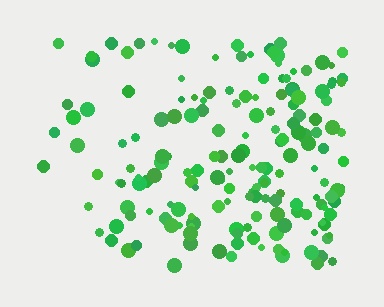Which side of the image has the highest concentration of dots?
The right.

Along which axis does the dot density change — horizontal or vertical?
Horizontal.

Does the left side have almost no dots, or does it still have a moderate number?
Still a moderate number, just noticeably fewer than the right.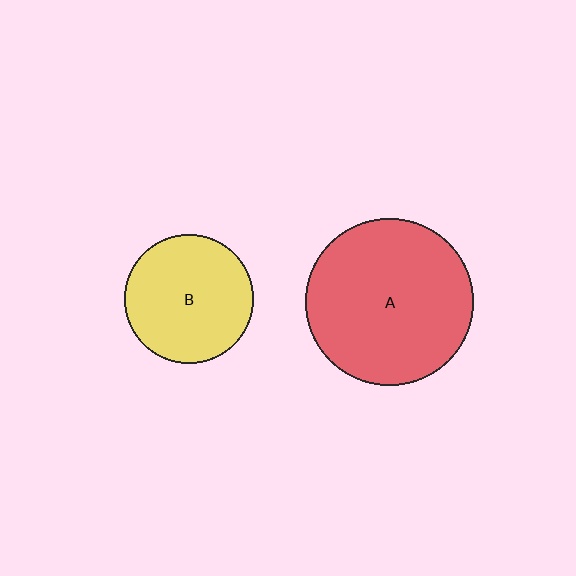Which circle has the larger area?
Circle A (red).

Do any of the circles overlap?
No, none of the circles overlap.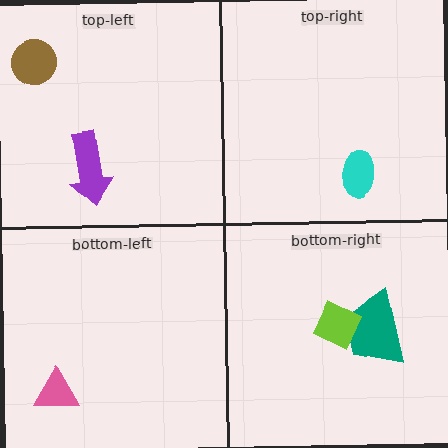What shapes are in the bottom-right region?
The teal trapezoid, the lime diamond.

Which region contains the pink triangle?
The bottom-left region.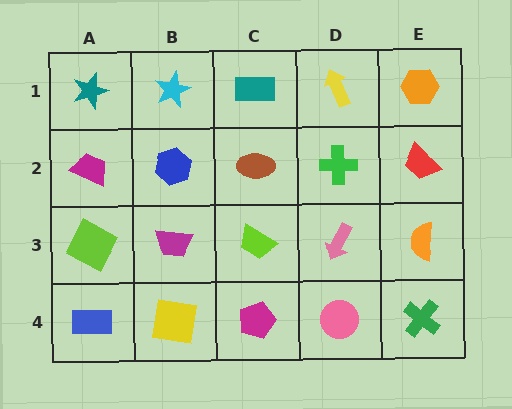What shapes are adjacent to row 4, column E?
An orange semicircle (row 3, column E), a pink circle (row 4, column D).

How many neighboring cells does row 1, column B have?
3.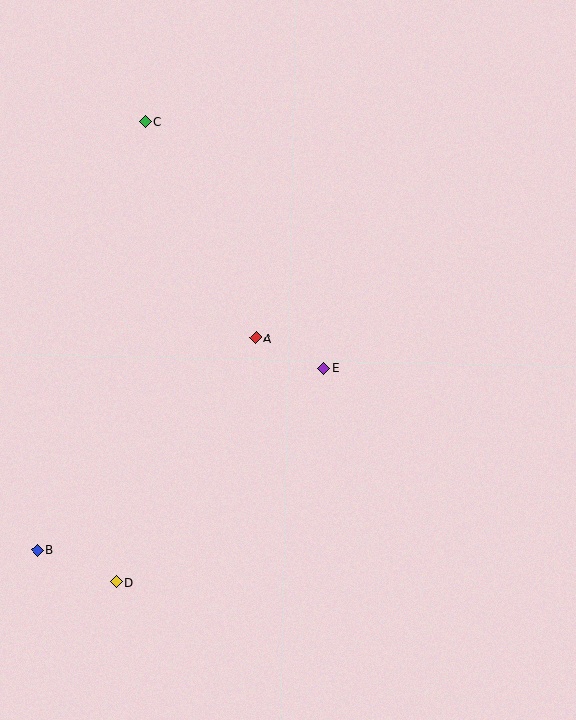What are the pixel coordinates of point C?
Point C is at (145, 122).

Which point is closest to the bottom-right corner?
Point E is closest to the bottom-right corner.